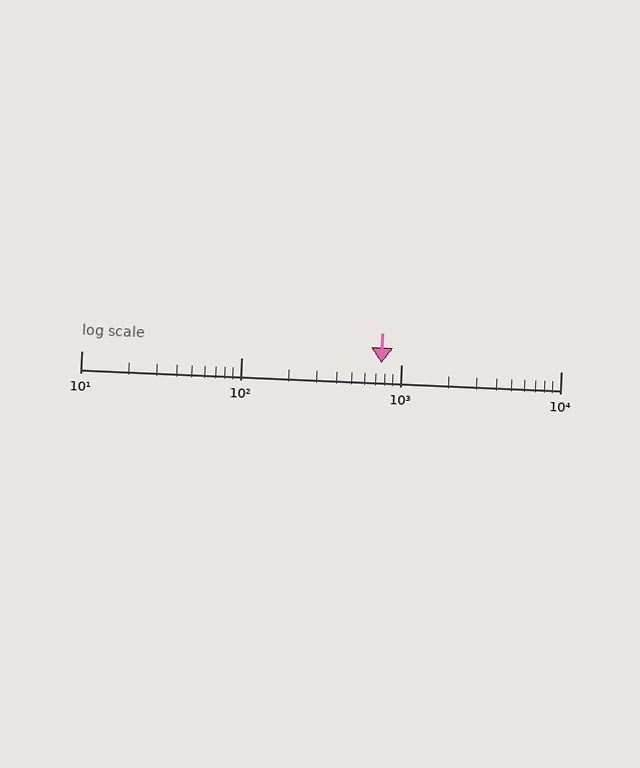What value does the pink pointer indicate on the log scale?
The pointer indicates approximately 750.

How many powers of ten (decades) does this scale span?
The scale spans 3 decades, from 10 to 10000.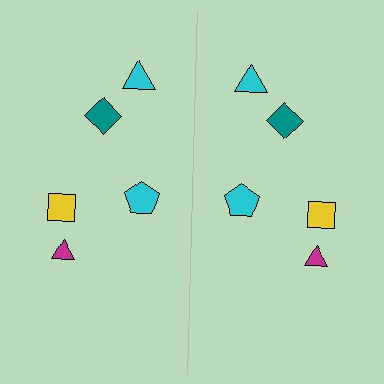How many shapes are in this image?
There are 10 shapes in this image.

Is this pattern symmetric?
Yes, this pattern has bilateral (reflection) symmetry.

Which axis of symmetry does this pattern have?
The pattern has a vertical axis of symmetry running through the center of the image.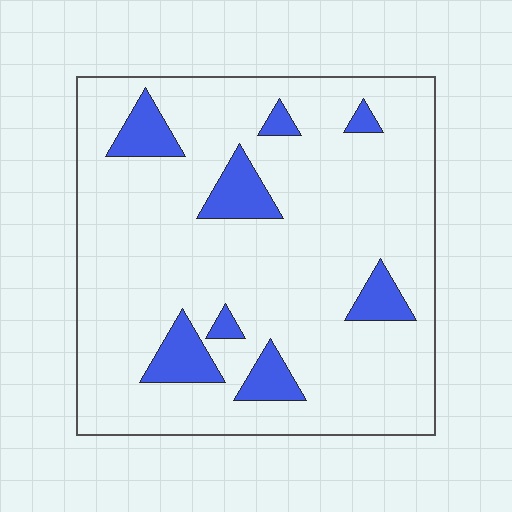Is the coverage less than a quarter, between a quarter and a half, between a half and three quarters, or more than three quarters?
Less than a quarter.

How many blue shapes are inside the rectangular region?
8.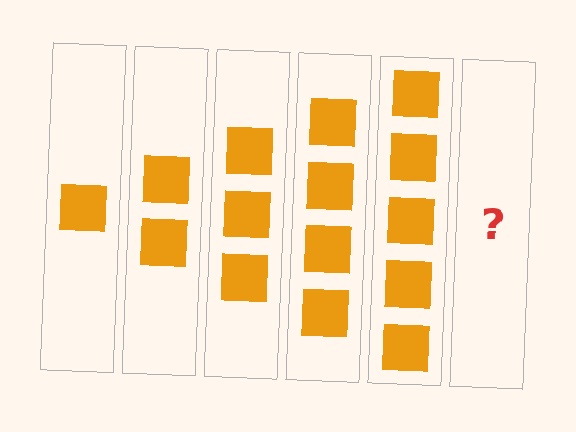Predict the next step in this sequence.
The next step is 6 squares.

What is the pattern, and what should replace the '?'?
The pattern is that each step adds one more square. The '?' should be 6 squares.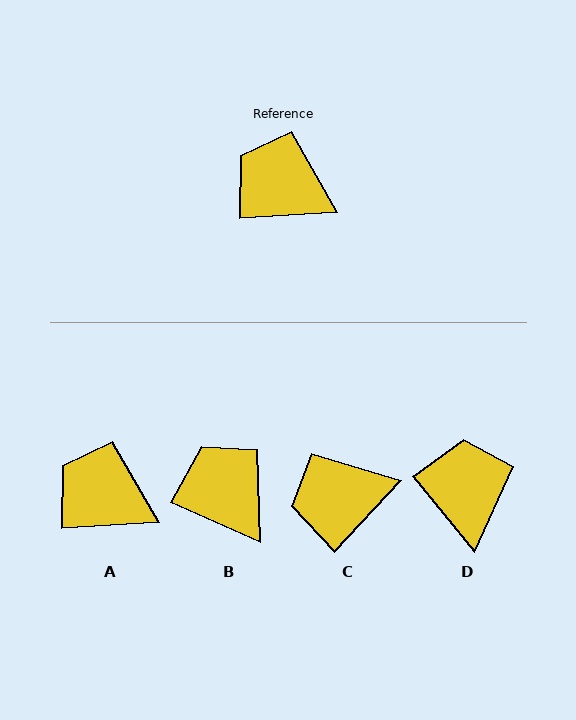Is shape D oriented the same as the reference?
No, it is off by about 54 degrees.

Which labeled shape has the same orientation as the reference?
A.